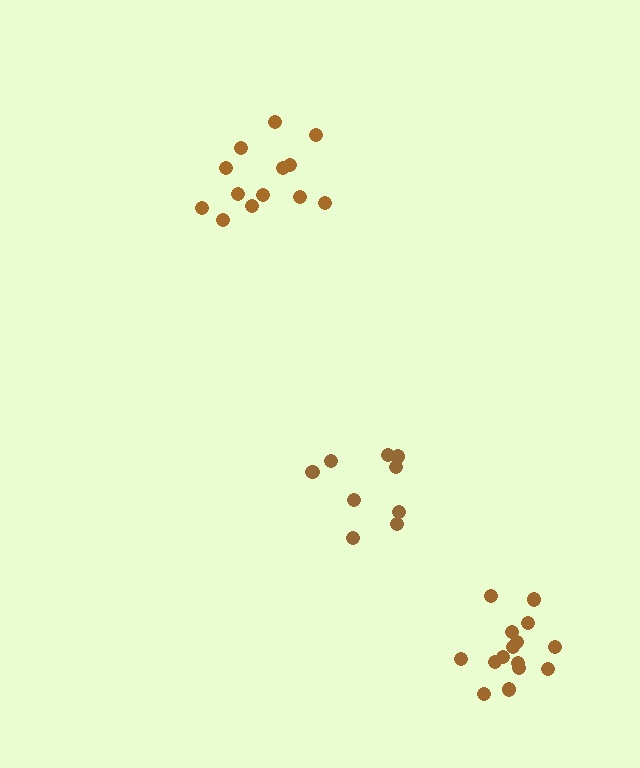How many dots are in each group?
Group 1: 9 dots, Group 2: 13 dots, Group 3: 15 dots (37 total).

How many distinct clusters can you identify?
There are 3 distinct clusters.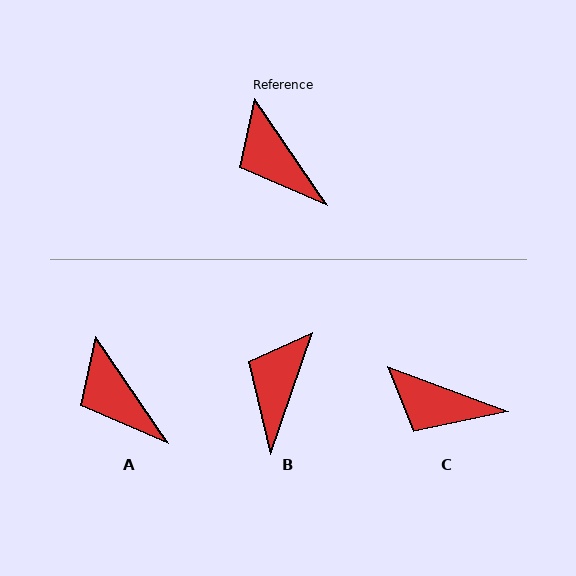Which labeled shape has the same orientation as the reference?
A.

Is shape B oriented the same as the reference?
No, it is off by about 53 degrees.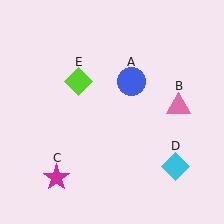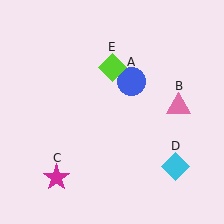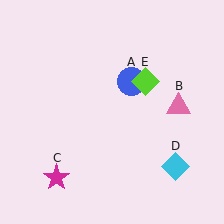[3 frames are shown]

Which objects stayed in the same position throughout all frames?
Blue circle (object A) and pink triangle (object B) and magenta star (object C) and cyan diamond (object D) remained stationary.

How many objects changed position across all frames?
1 object changed position: lime diamond (object E).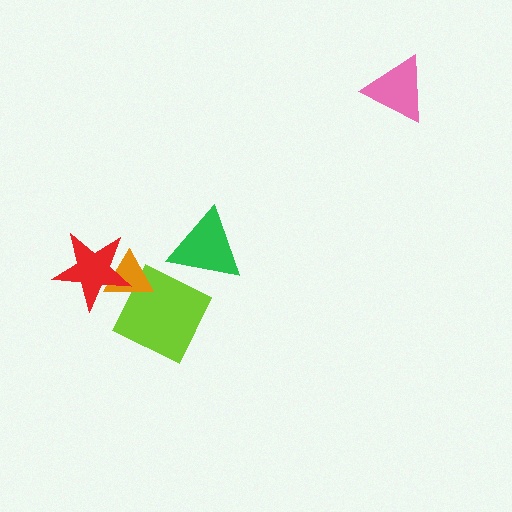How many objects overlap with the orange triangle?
2 objects overlap with the orange triangle.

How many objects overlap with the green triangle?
0 objects overlap with the green triangle.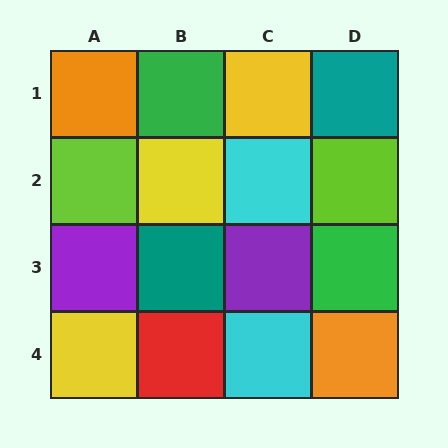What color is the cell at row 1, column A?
Orange.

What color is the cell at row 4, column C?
Cyan.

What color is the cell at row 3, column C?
Purple.